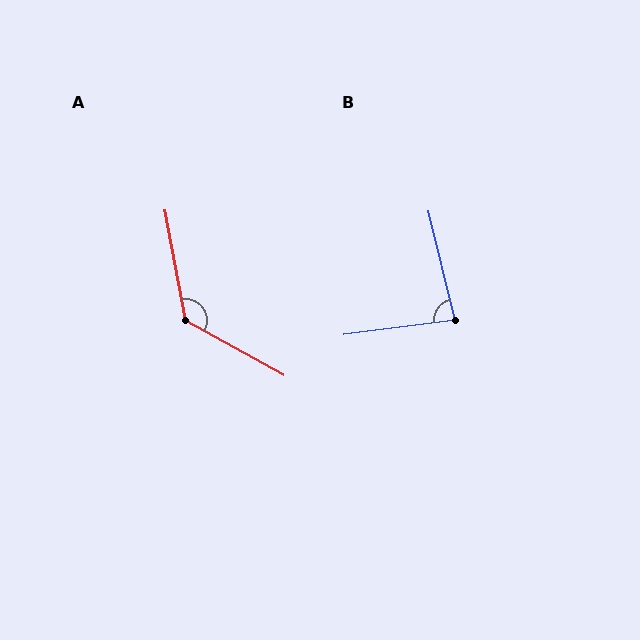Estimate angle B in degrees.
Approximately 84 degrees.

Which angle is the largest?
A, at approximately 129 degrees.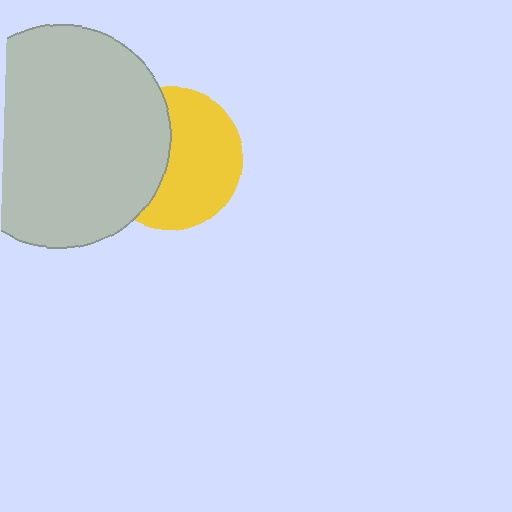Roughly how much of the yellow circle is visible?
About half of it is visible (roughly 58%).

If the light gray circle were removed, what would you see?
You would see the complete yellow circle.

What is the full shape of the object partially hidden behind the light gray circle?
The partially hidden object is a yellow circle.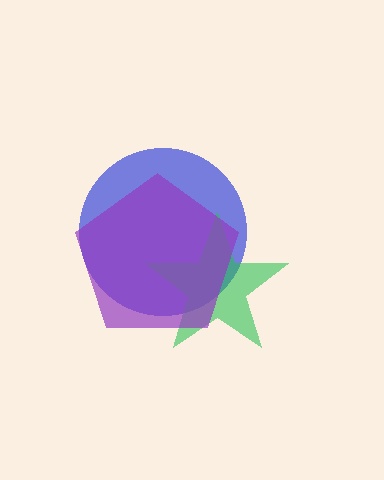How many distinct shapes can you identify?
There are 3 distinct shapes: a blue circle, a green star, a purple pentagon.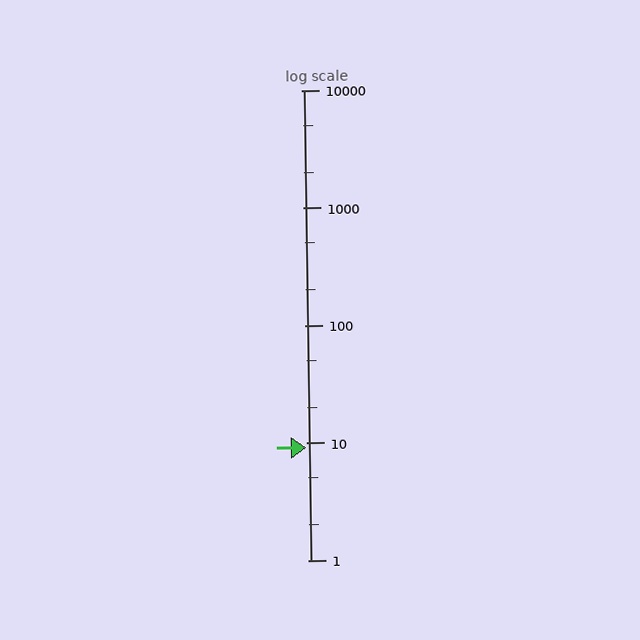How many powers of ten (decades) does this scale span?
The scale spans 4 decades, from 1 to 10000.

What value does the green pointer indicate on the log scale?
The pointer indicates approximately 9.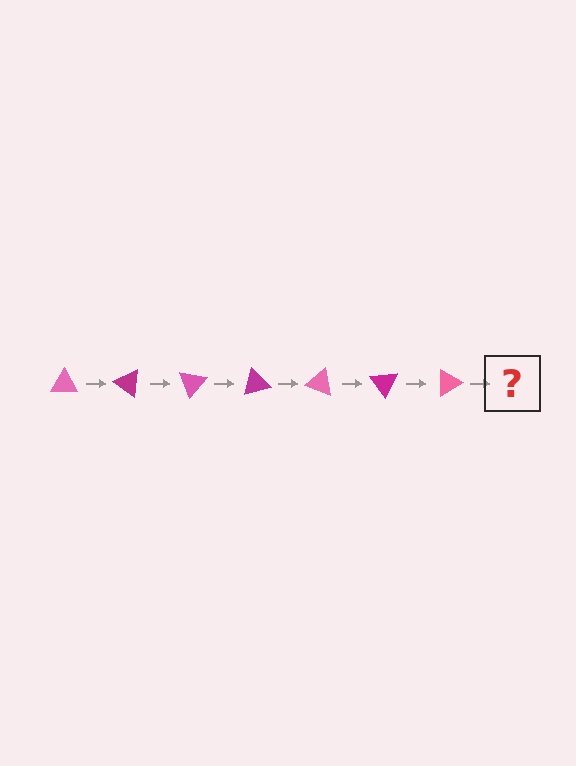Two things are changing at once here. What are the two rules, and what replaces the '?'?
The two rules are that it rotates 35 degrees each step and the color cycles through pink and magenta. The '?' should be a magenta triangle, rotated 245 degrees from the start.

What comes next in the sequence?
The next element should be a magenta triangle, rotated 245 degrees from the start.